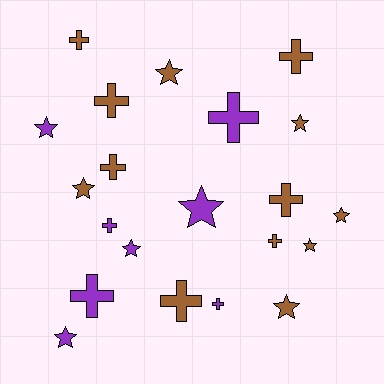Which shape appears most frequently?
Cross, with 11 objects.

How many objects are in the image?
There are 21 objects.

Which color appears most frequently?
Brown, with 13 objects.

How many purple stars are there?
There are 4 purple stars.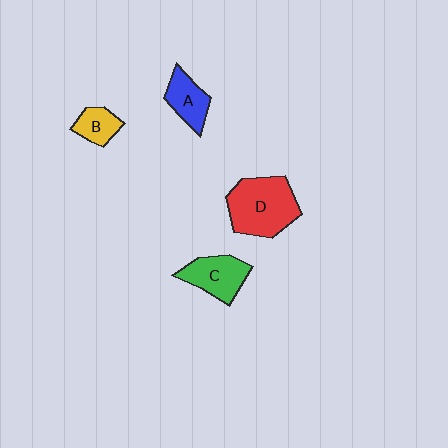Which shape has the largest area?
Shape D (red).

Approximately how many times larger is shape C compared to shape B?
Approximately 1.7 times.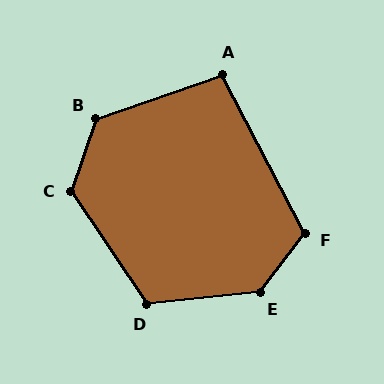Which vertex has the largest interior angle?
E, at approximately 134 degrees.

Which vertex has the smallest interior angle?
A, at approximately 98 degrees.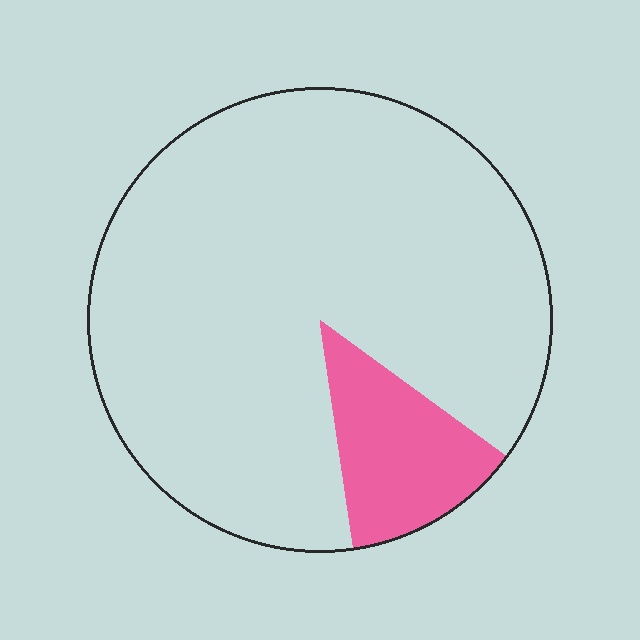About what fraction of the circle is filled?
About one eighth (1/8).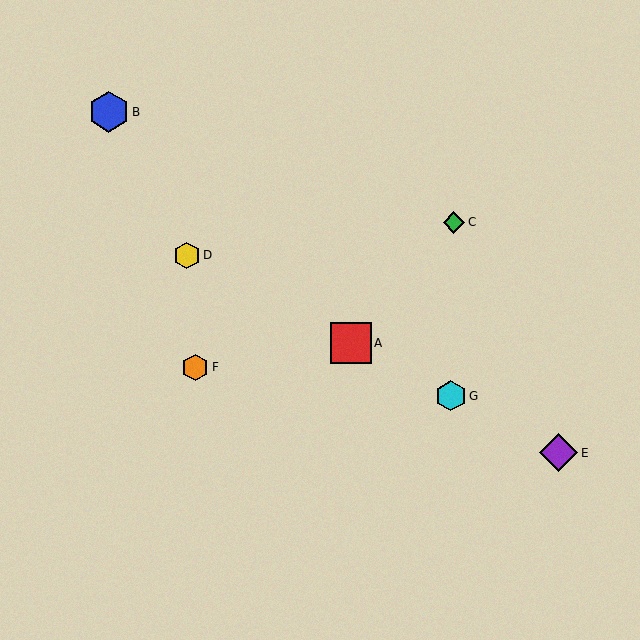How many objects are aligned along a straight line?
4 objects (A, D, E, G) are aligned along a straight line.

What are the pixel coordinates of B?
Object B is at (109, 112).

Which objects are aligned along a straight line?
Objects A, D, E, G are aligned along a straight line.